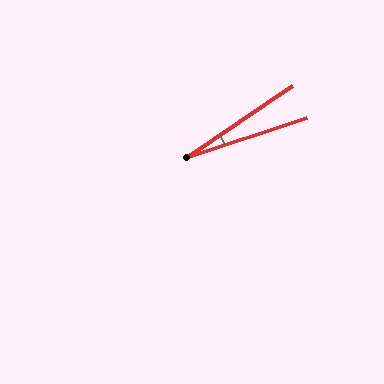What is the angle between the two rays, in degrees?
Approximately 16 degrees.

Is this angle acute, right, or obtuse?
It is acute.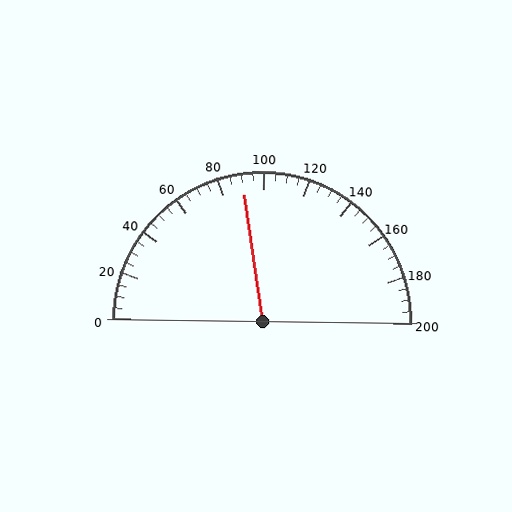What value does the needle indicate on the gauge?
The needle indicates approximately 90.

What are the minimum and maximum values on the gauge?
The gauge ranges from 0 to 200.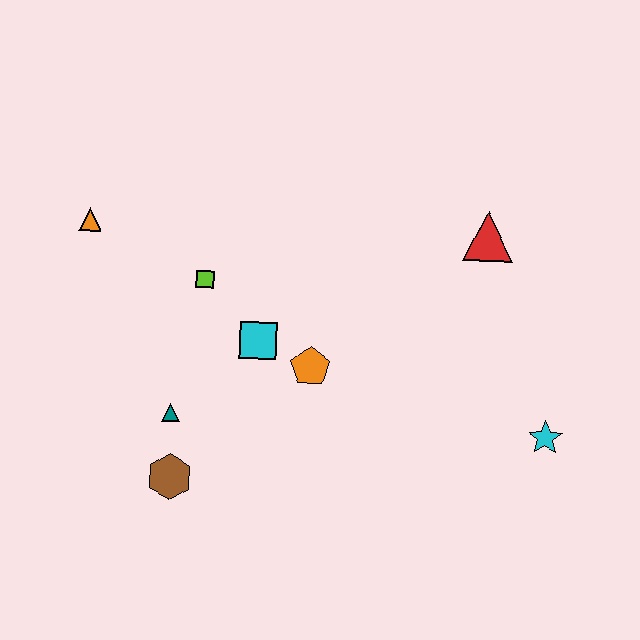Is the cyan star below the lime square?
Yes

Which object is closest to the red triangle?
The cyan star is closest to the red triangle.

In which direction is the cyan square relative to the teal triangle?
The cyan square is to the right of the teal triangle.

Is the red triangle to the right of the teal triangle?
Yes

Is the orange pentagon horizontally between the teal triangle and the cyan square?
No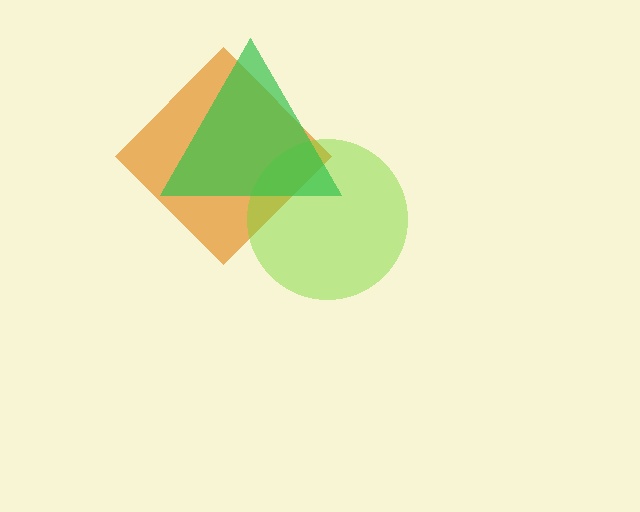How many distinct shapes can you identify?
There are 3 distinct shapes: an orange diamond, a lime circle, a green triangle.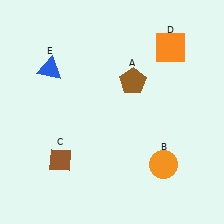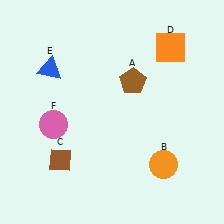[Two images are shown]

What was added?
A pink circle (F) was added in Image 2.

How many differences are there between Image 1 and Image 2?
There is 1 difference between the two images.